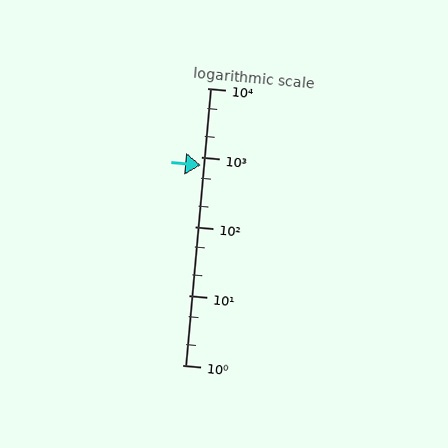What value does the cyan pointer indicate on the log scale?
The pointer indicates approximately 770.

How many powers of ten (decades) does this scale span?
The scale spans 4 decades, from 1 to 10000.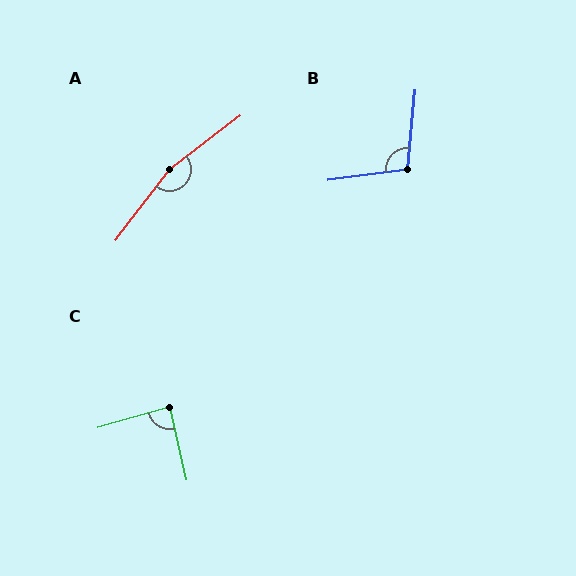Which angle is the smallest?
C, at approximately 87 degrees.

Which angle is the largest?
A, at approximately 165 degrees.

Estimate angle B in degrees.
Approximately 103 degrees.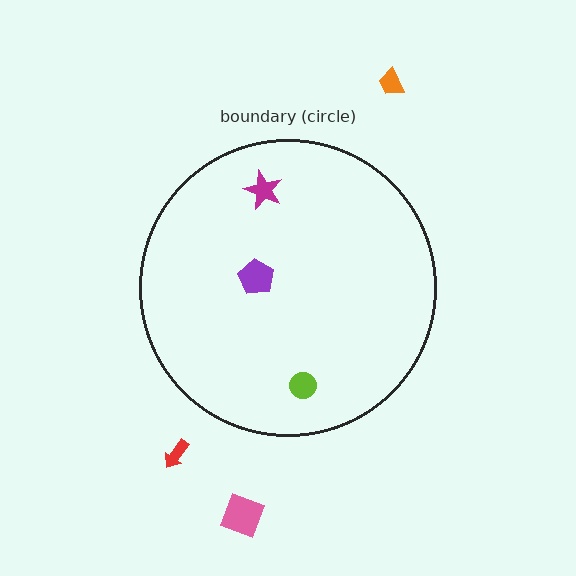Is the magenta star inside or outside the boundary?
Inside.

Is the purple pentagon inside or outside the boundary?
Inside.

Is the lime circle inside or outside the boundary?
Inside.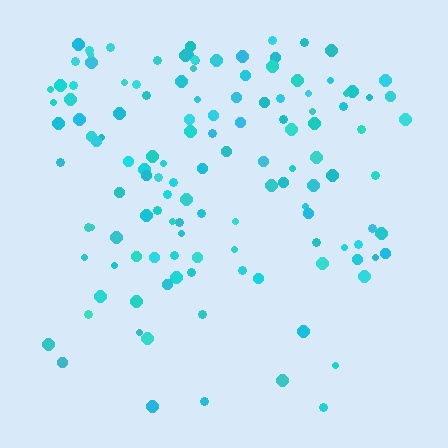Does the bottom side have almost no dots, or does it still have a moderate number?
Still a moderate number, just noticeably fewer than the top.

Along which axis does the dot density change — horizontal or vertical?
Vertical.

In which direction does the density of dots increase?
From bottom to top, with the top side densest.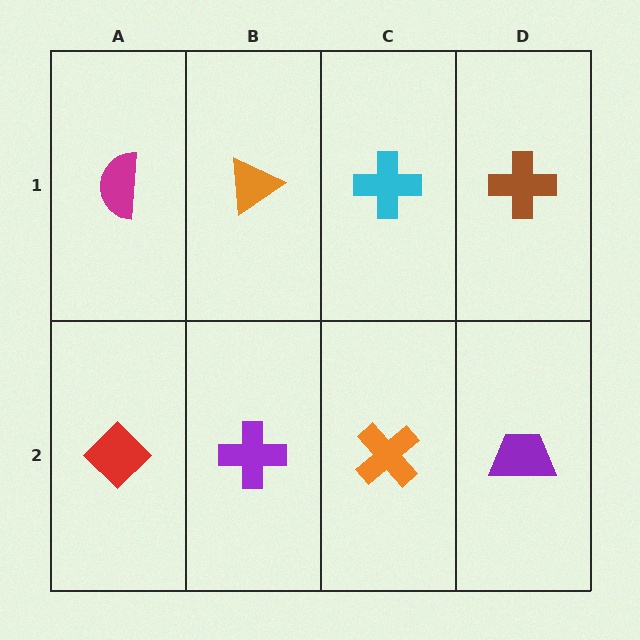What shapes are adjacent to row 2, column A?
A magenta semicircle (row 1, column A), a purple cross (row 2, column B).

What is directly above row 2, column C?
A cyan cross.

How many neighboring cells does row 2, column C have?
3.